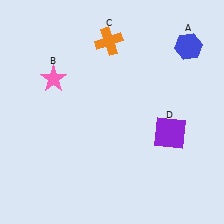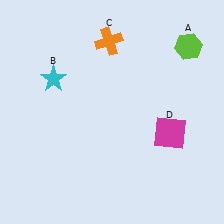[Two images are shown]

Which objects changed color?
A changed from blue to lime. B changed from pink to cyan. D changed from purple to magenta.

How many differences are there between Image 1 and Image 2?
There are 3 differences between the two images.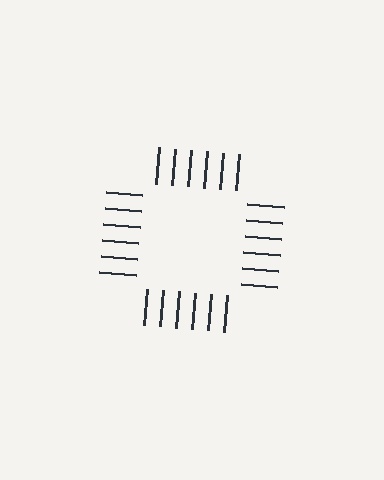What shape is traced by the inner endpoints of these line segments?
An illusory square — the line segments terminate on its edges but no continuous stroke is drawn.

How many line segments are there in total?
24 — 6 along each of the 4 edges.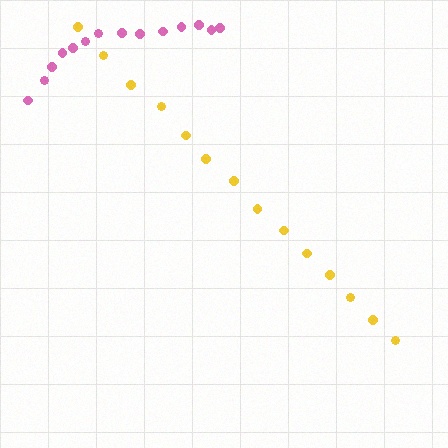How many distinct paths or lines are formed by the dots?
There are 2 distinct paths.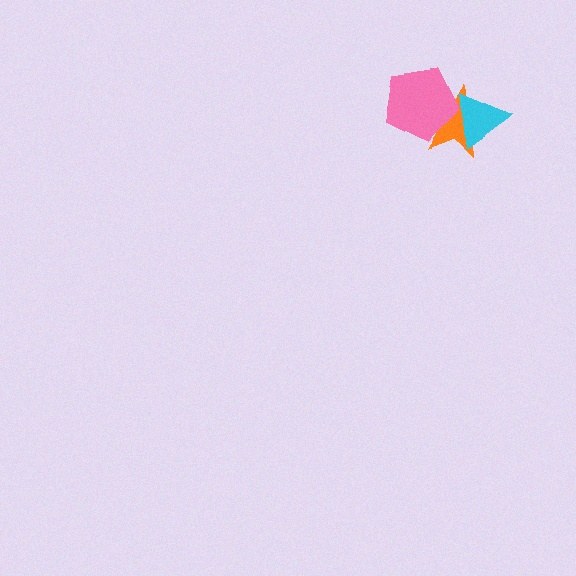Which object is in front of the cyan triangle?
The pink pentagon is in front of the cyan triangle.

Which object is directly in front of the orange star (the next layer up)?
The cyan triangle is directly in front of the orange star.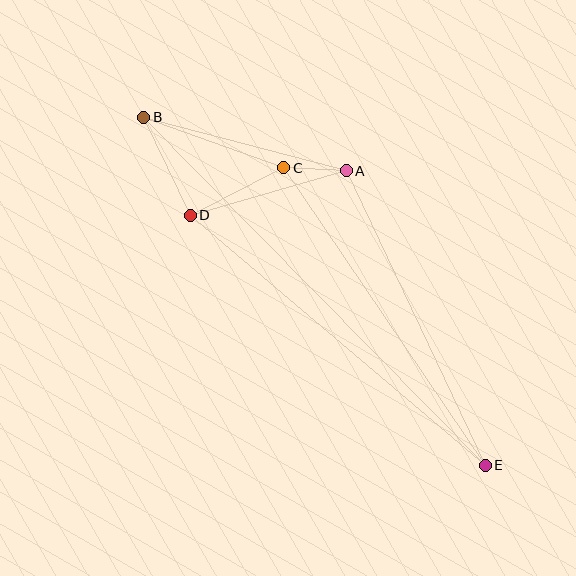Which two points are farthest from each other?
Points B and E are farthest from each other.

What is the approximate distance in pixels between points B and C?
The distance between B and C is approximately 149 pixels.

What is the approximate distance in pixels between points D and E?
The distance between D and E is approximately 387 pixels.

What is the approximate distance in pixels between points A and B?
The distance between A and B is approximately 210 pixels.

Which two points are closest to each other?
Points A and C are closest to each other.